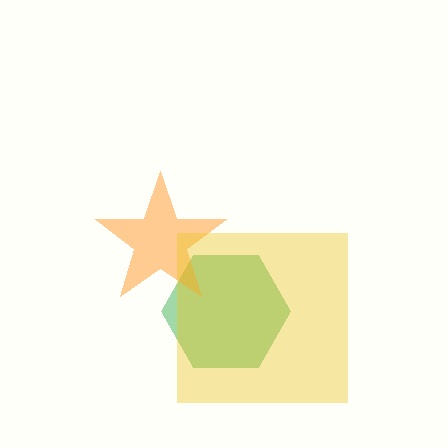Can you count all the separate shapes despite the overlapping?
Yes, there are 3 separate shapes.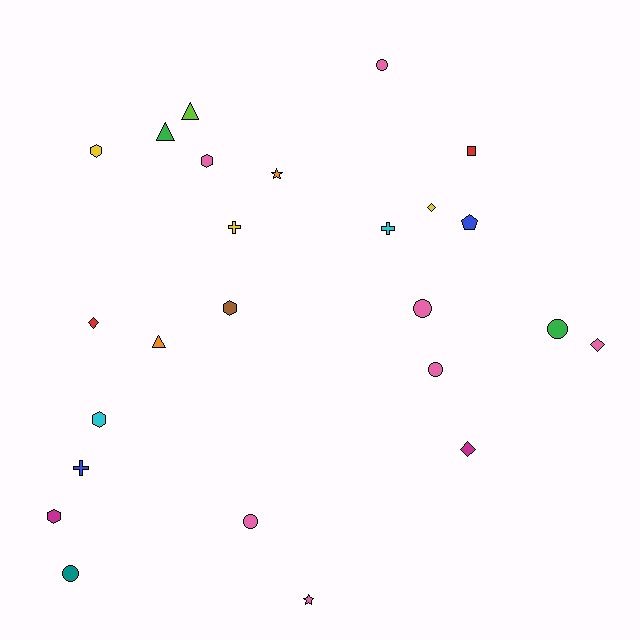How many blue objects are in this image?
There are 2 blue objects.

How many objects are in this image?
There are 25 objects.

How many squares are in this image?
There is 1 square.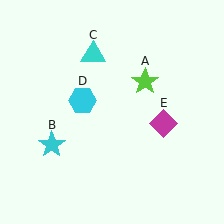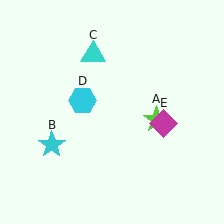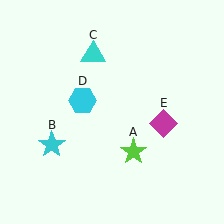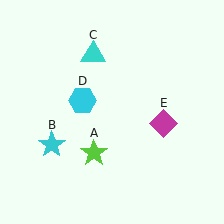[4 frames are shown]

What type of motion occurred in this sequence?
The lime star (object A) rotated clockwise around the center of the scene.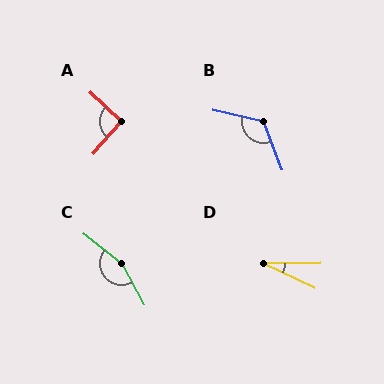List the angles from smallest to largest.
D (26°), A (92°), B (124°), C (157°).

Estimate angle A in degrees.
Approximately 92 degrees.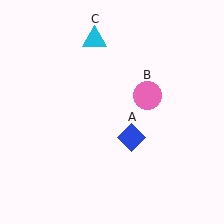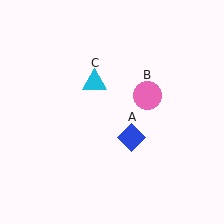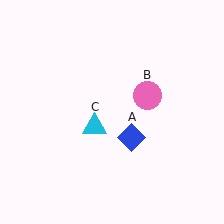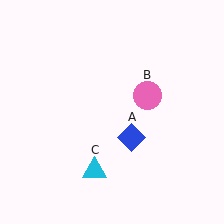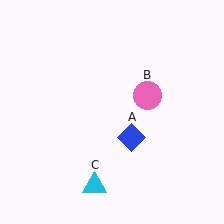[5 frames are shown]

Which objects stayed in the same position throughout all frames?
Blue diamond (object A) and pink circle (object B) remained stationary.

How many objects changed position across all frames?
1 object changed position: cyan triangle (object C).